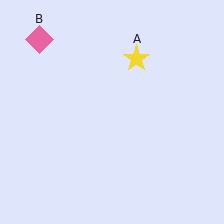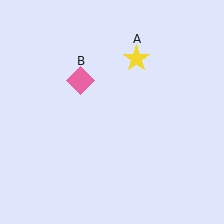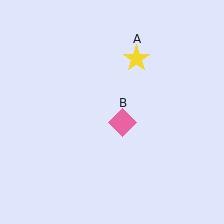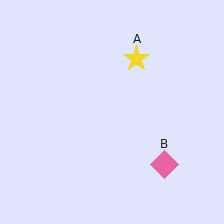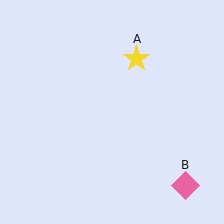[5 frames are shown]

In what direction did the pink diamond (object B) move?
The pink diamond (object B) moved down and to the right.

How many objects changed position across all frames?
1 object changed position: pink diamond (object B).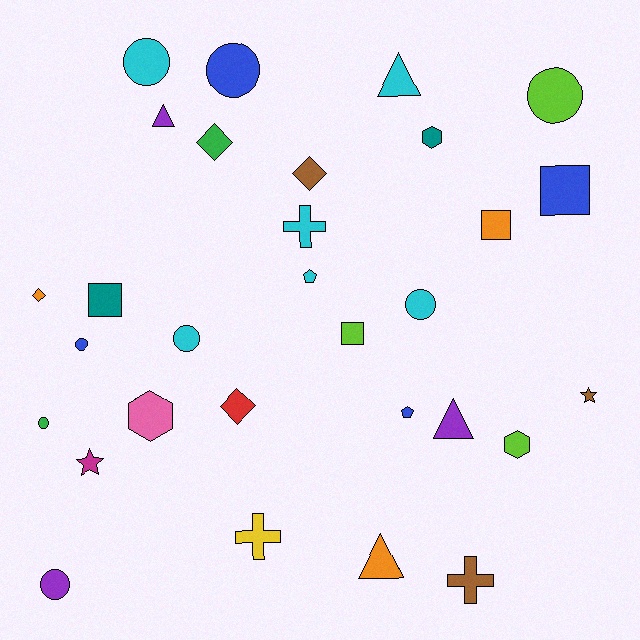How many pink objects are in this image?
There is 1 pink object.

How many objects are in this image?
There are 30 objects.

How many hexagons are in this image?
There are 3 hexagons.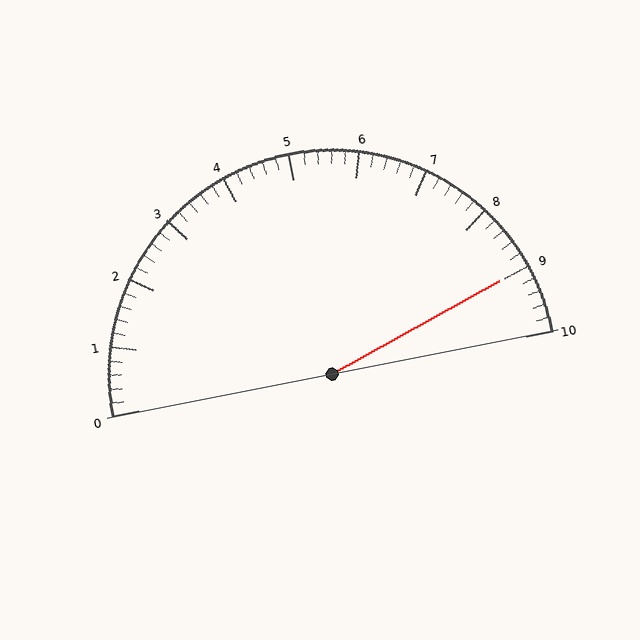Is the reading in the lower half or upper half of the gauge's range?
The reading is in the upper half of the range (0 to 10).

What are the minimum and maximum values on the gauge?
The gauge ranges from 0 to 10.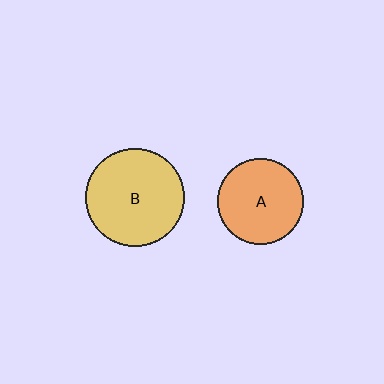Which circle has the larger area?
Circle B (yellow).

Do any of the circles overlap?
No, none of the circles overlap.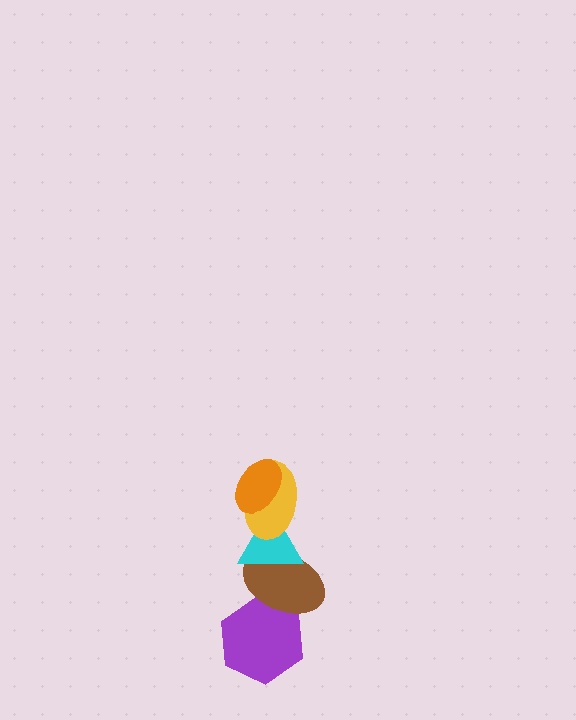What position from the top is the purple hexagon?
The purple hexagon is 5th from the top.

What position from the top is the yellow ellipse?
The yellow ellipse is 2nd from the top.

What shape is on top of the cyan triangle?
The yellow ellipse is on top of the cyan triangle.